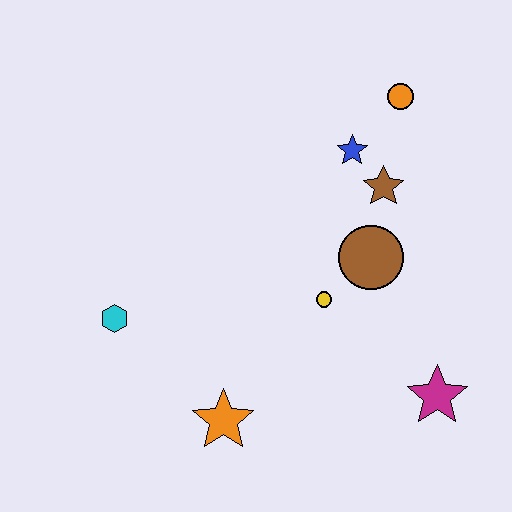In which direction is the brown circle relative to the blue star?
The brown circle is below the blue star.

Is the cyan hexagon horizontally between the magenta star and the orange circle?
No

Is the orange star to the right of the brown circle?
No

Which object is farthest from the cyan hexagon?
The orange circle is farthest from the cyan hexagon.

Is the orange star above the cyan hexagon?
No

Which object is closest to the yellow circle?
The brown circle is closest to the yellow circle.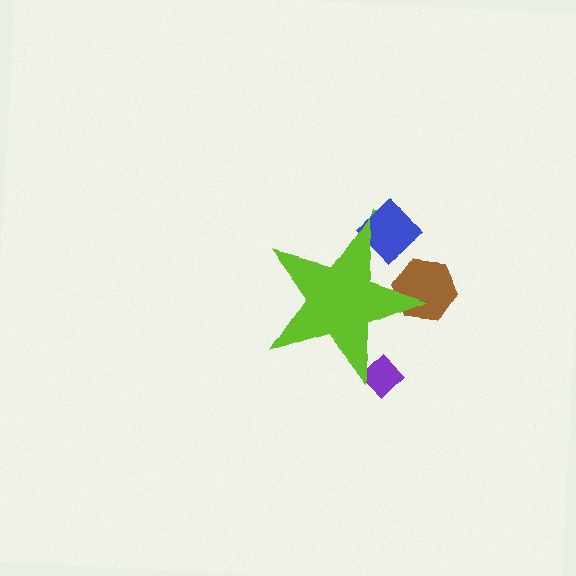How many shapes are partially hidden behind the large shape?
4 shapes are partially hidden.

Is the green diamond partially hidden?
Yes, the green diamond is partially hidden behind the lime star.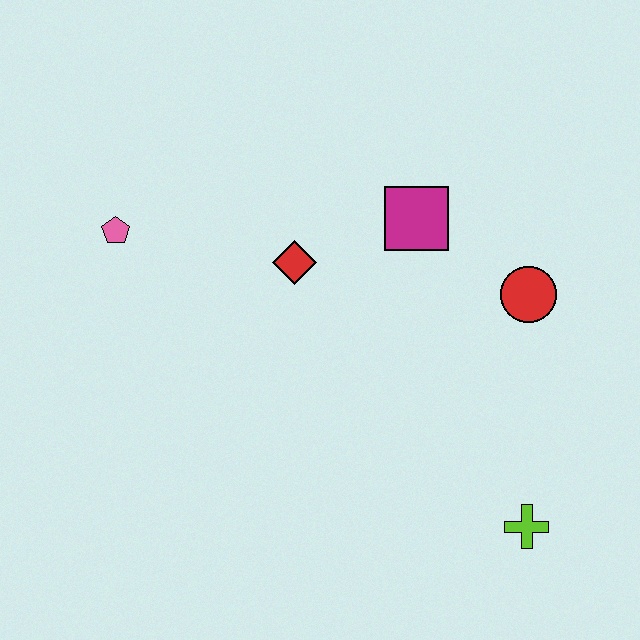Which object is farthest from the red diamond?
The lime cross is farthest from the red diamond.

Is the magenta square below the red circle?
No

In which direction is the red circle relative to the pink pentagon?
The red circle is to the right of the pink pentagon.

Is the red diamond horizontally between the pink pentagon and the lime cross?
Yes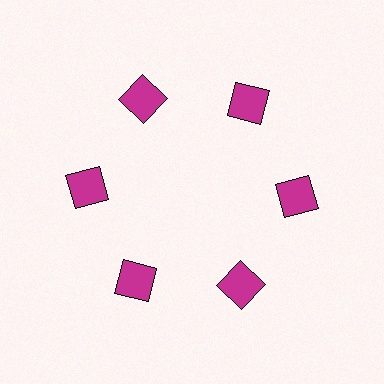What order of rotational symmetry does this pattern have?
This pattern has 6-fold rotational symmetry.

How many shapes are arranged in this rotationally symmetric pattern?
There are 6 shapes, arranged in 6 groups of 1.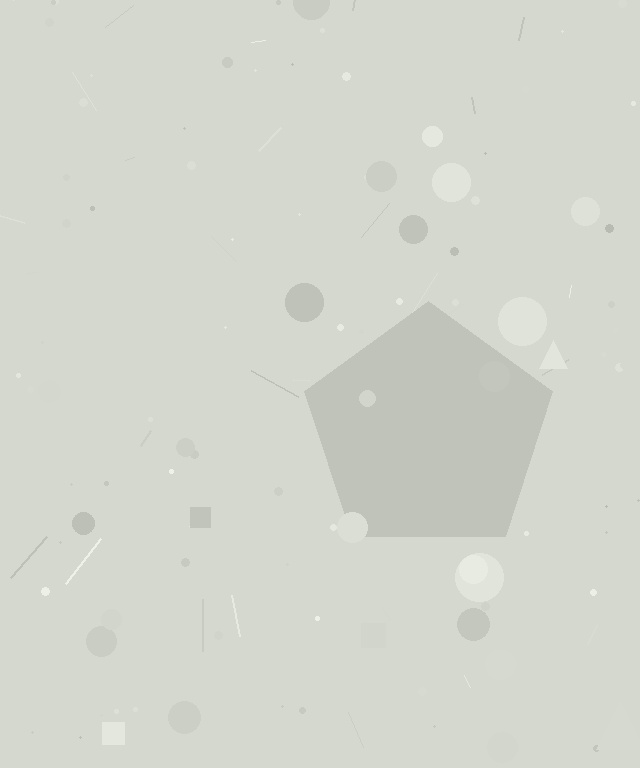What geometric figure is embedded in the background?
A pentagon is embedded in the background.